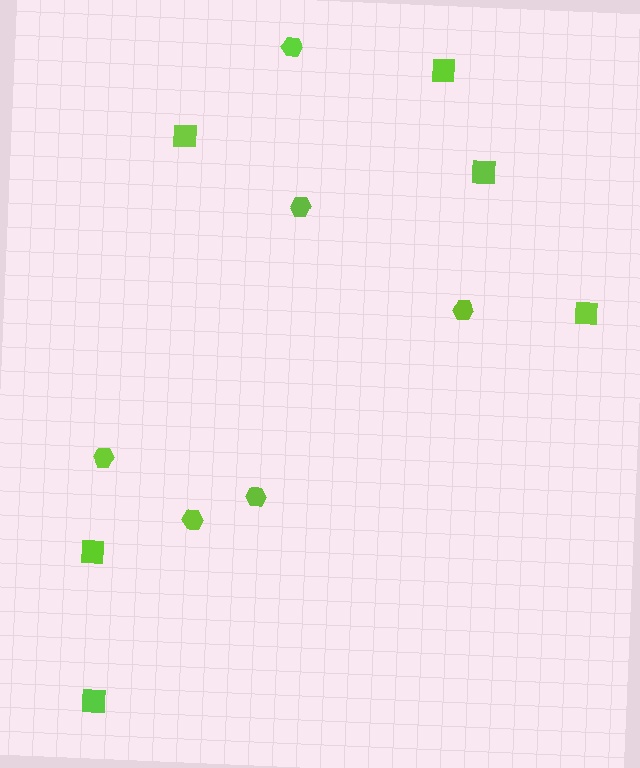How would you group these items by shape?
There are 2 groups: one group of squares (6) and one group of hexagons (6).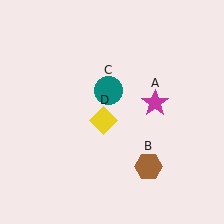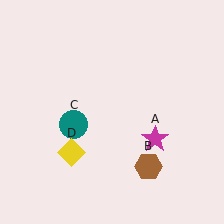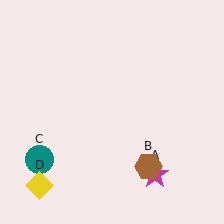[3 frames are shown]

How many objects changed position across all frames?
3 objects changed position: magenta star (object A), teal circle (object C), yellow diamond (object D).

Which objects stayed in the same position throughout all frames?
Brown hexagon (object B) remained stationary.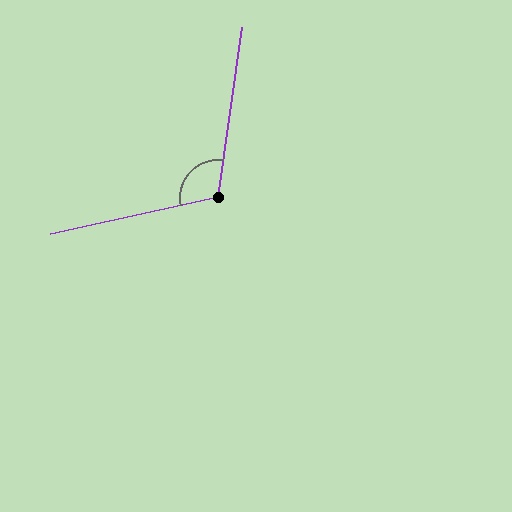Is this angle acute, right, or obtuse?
It is obtuse.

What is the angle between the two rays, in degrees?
Approximately 110 degrees.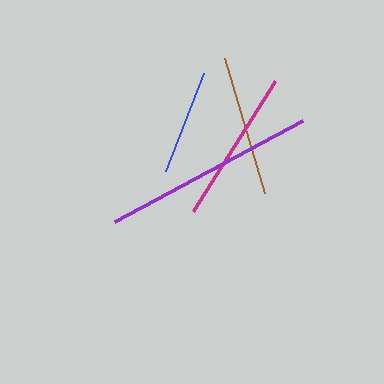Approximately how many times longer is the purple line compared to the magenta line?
The purple line is approximately 1.4 times the length of the magenta line.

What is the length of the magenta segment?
The magenta segment is approximately 154 pixels long.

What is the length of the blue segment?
The blue segment is approximately 105 pixels long.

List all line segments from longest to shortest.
From longest to shortest: purple, magenta, brown, blue.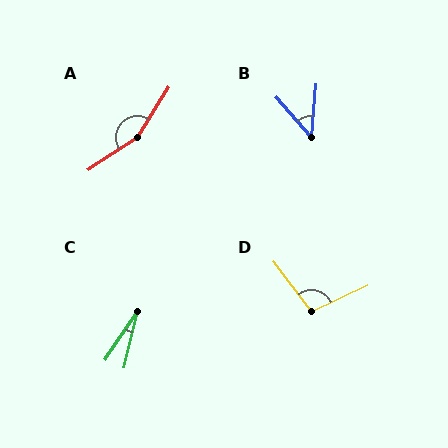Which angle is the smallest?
C, at approximately 21 degrees.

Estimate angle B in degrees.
Approximately 46 degrees.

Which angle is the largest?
A, at approximately 155 degrees.